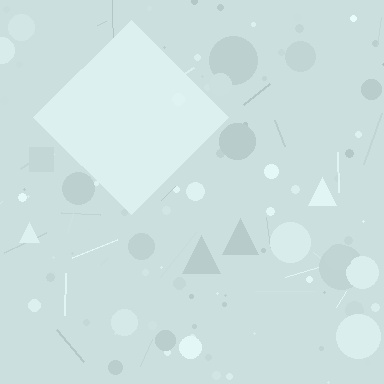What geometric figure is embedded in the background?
A diamond is embedded in the background.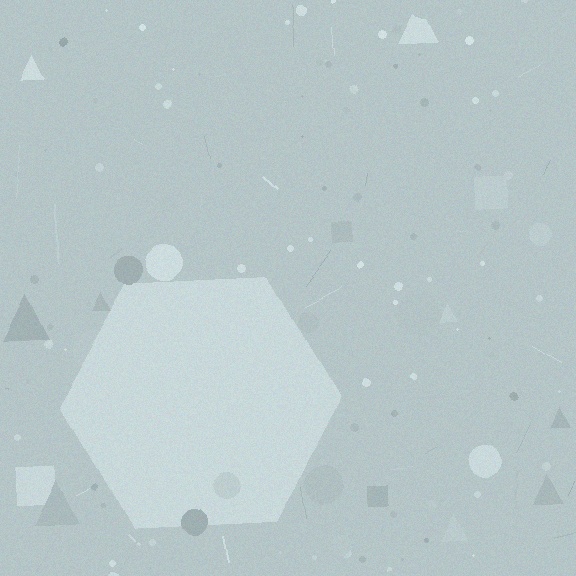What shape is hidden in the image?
A hexagon is hidden in the image.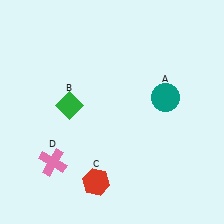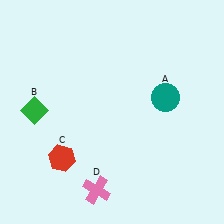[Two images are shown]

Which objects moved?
The objects that moved are: the green diamond (B), the red hexagon (C), the pink cross (D).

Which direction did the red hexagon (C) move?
The red hexagon (C) moved left.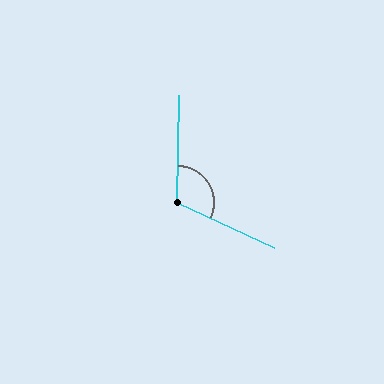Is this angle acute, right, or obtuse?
It is obtuse.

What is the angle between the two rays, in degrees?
Approximately 114 degrees.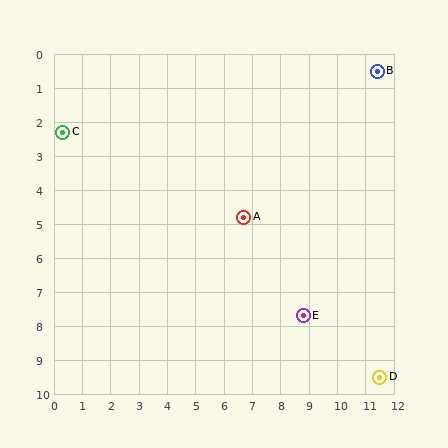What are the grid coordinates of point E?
Point E is at approximately (8.8, 7.7).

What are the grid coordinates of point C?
Point C is at approximately (0.3, 2.3).